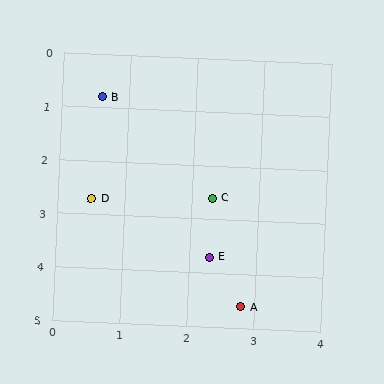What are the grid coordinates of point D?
Point D is at approximately (0.5, 2.7).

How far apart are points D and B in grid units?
Points D and B are about 1.9 grid units apart.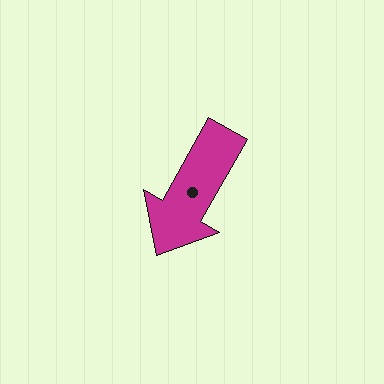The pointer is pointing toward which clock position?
Roughly 7 o'clock.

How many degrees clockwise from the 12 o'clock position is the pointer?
Approximately 209 degrees.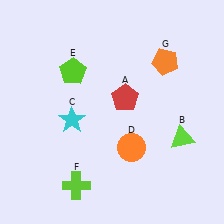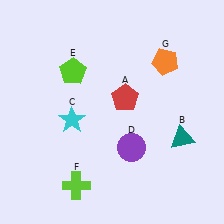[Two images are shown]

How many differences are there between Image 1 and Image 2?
There are 2 differences between the two images.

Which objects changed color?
B changed from lime to teal. D changed from orange to purple.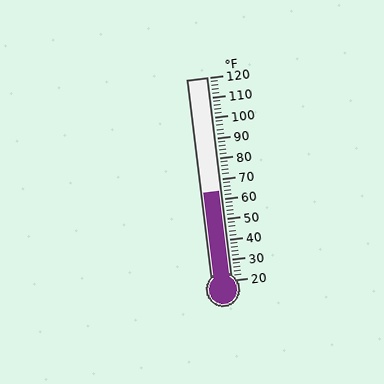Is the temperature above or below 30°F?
The temperature is above 30°F.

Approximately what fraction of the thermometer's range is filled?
The thermometer is filled to approximately 45% of its range.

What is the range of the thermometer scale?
The thermometer scale ranges from 20°F to 120°F.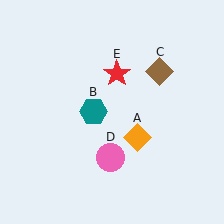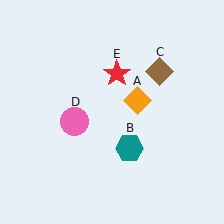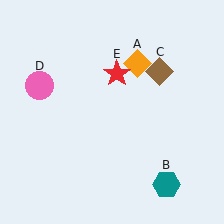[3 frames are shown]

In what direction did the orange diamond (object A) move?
The orange diamond (object A) moved up.